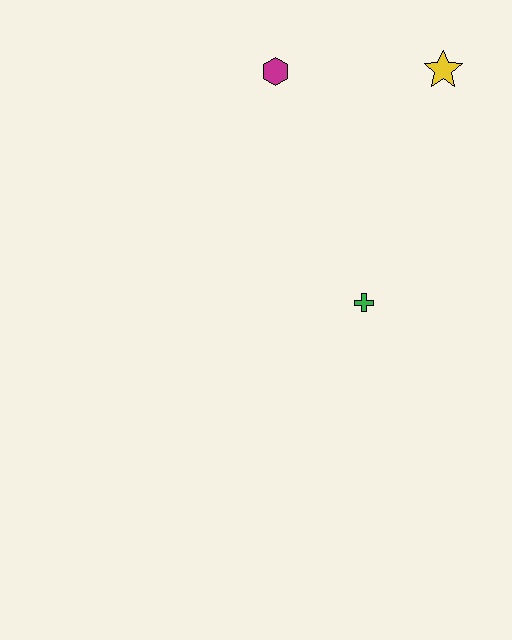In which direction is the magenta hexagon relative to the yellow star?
The magenta hexagon is to the left of the yellow star.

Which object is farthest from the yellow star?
The green cross is farthest from the yellow star.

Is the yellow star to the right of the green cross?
Yes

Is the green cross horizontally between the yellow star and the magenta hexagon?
Yes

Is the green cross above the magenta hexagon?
No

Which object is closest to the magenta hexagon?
The yellow star is closest to the magenta hexagon.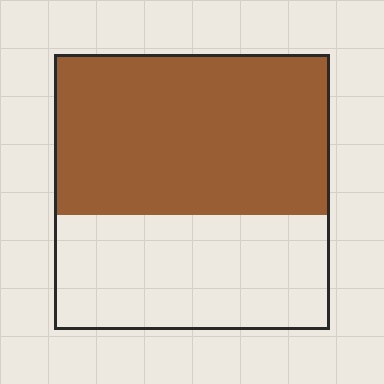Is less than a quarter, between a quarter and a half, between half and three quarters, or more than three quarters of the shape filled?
Between half and three quarters.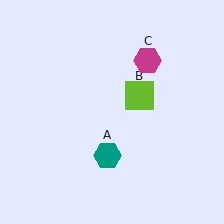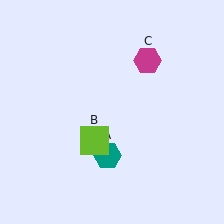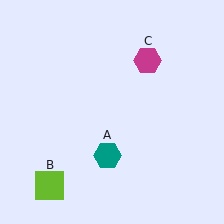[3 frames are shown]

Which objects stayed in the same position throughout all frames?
Teal hexagon (object A) and magenta hexagon (object C) remained stationary.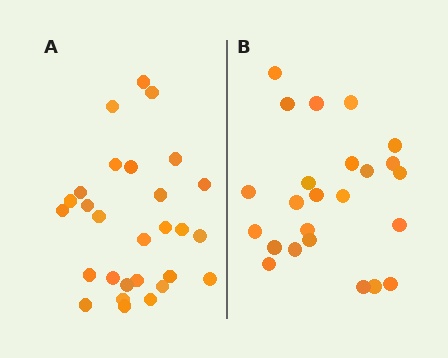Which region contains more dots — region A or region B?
Region A (the left region) has more dots.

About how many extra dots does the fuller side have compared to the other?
Region A has about 4 more dots than region B.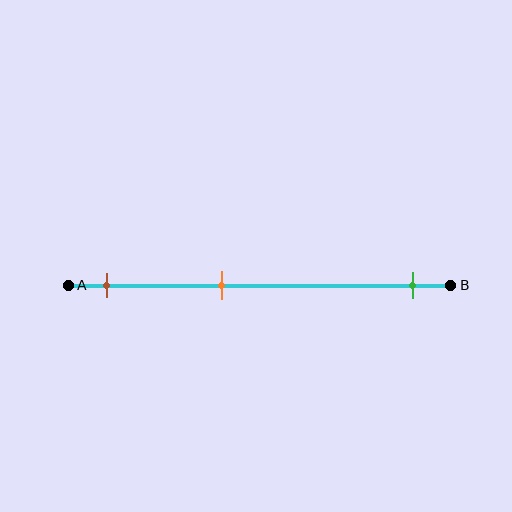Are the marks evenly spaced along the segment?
No, the marks are not evenly spaced.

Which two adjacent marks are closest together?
The brown and orange marks are the closest adjacent pair.